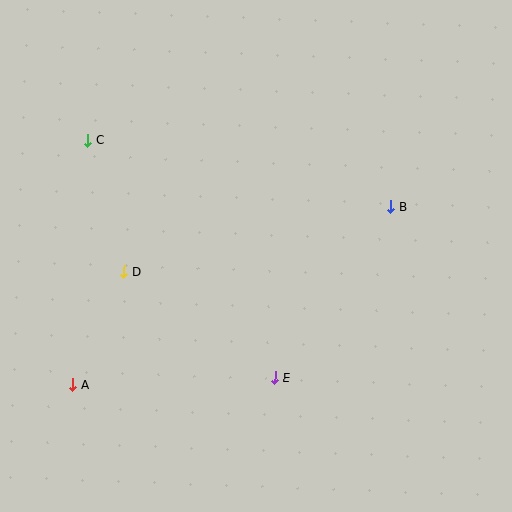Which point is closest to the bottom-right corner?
Point E is closest to the bottom-right corner.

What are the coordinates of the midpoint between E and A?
The midpoint between E and A is at (174, 381).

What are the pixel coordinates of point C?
Point C is at (88, 140).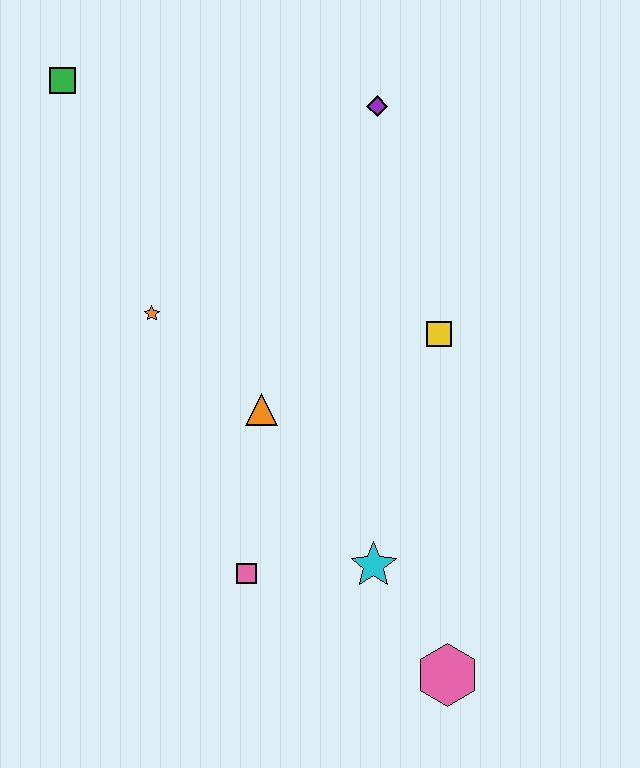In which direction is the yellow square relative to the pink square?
The yellow square is above the pink square.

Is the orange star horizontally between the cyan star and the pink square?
No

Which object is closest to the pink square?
The cyan star is closest to the pink square.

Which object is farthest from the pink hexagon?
The green square is farthest from the pink hexagon.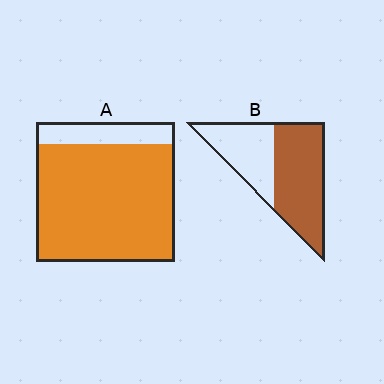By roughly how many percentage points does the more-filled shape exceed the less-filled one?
By roughly 25 percentage points (A over B).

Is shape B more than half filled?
Yes.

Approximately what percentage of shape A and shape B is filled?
A is approximately 85% and B is approximately 60%.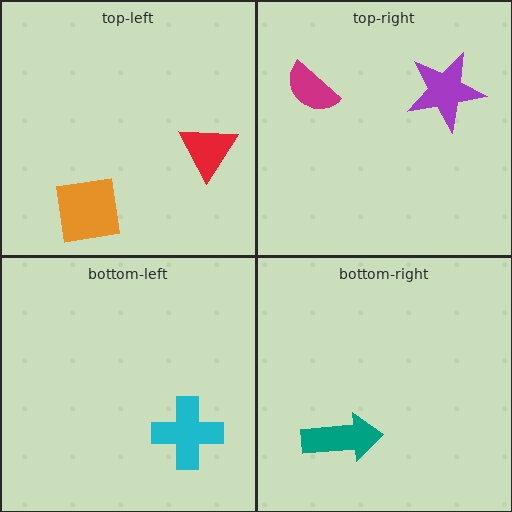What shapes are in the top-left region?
The red triangle, the orange square.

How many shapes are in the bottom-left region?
1.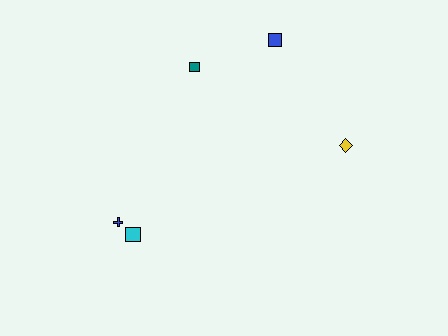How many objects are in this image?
There are 5 objects.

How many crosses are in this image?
There is 1 cross.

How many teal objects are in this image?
There is 1 teal object.